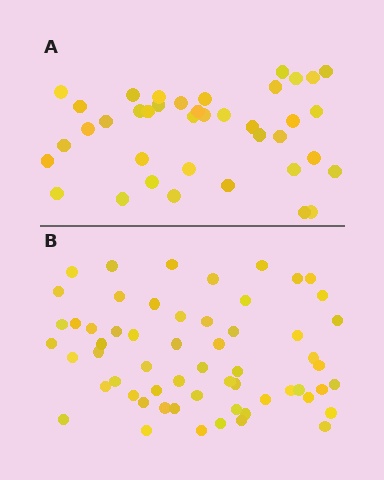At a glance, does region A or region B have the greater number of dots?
Region B (the bottom region) has more dots.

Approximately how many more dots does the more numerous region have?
Region B has approximately 20 more dots than region A.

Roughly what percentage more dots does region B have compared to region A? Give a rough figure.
About 50% more.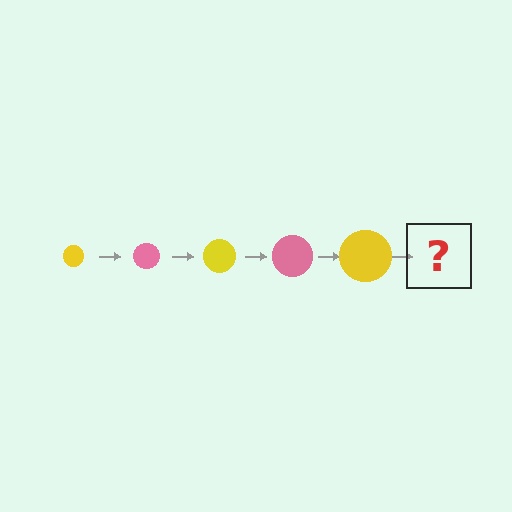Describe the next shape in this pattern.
It should be a pink circle, larger than the previous one.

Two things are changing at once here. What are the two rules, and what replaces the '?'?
The two rules are that the circle grows larger each step and the color cycles through yellow and pink. The '?' should be a pink circle, larger than the previous one.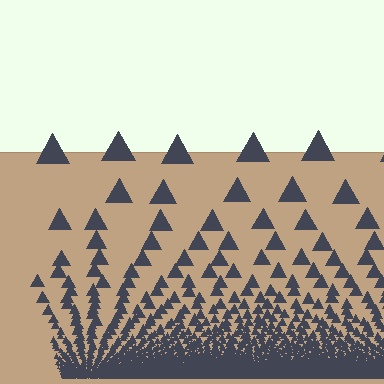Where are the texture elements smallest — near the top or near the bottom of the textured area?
Near the bottom.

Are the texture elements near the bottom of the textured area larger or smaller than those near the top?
Smaller. The gradient is inverted — elements near the bottom are smaller and denser.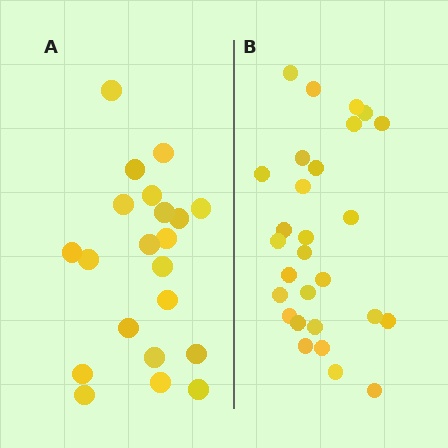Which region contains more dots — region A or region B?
Region B (the right region) has more dots.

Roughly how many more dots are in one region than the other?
Region B has roughly 8 or so more dots than region A.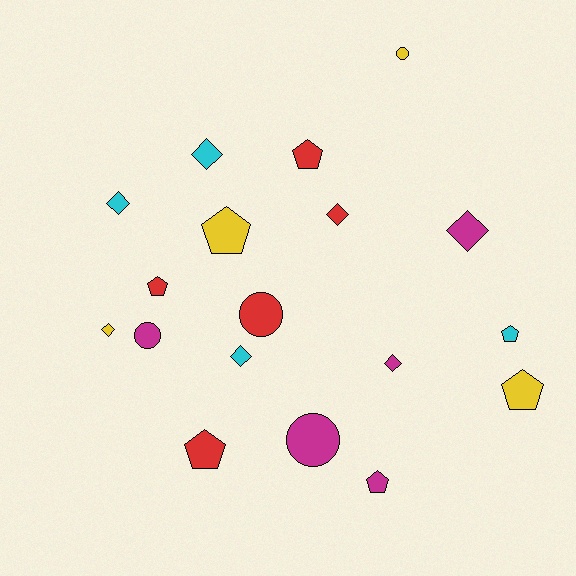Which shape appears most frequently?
Pentagon, with 7 objects.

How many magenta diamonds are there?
There are 2 magenta diamonds.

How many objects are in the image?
There are 18 objects.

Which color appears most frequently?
Magenta, with 5 objects.